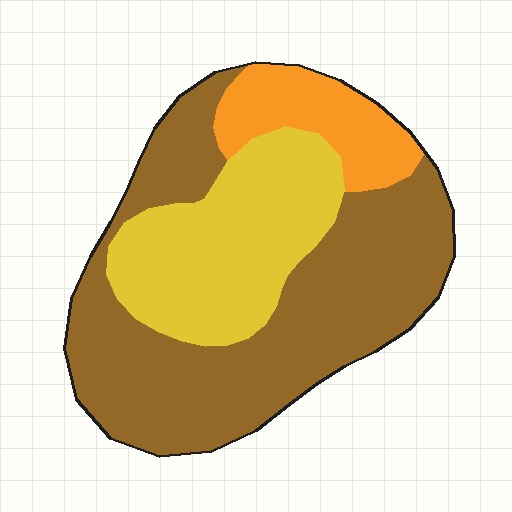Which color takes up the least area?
Orange, at roughly 15%.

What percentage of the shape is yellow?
Yellow covers about 30% of the shape.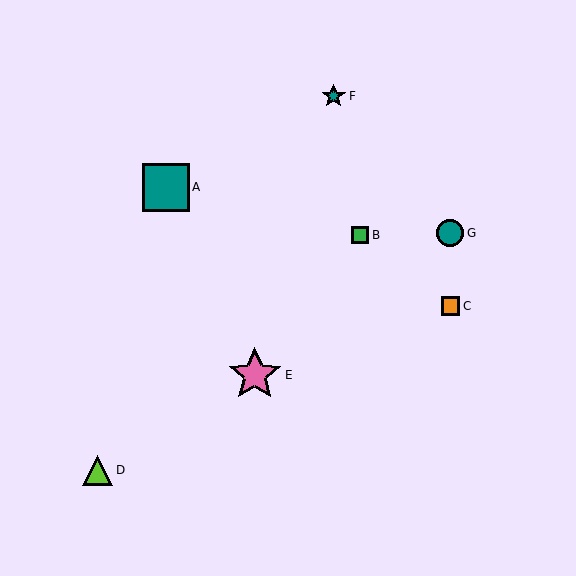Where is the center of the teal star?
The center of the teal star is at (334, 96).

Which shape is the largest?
The pink star (labeled E) is the largest.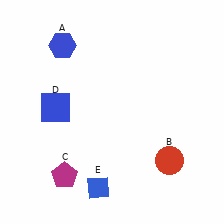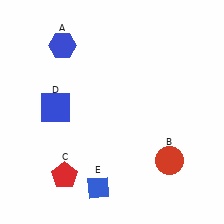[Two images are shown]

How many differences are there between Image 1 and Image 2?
There is 1 difference between the two images.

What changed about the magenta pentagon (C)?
In Image 1, C is magenta. In Image 2, it changed to red.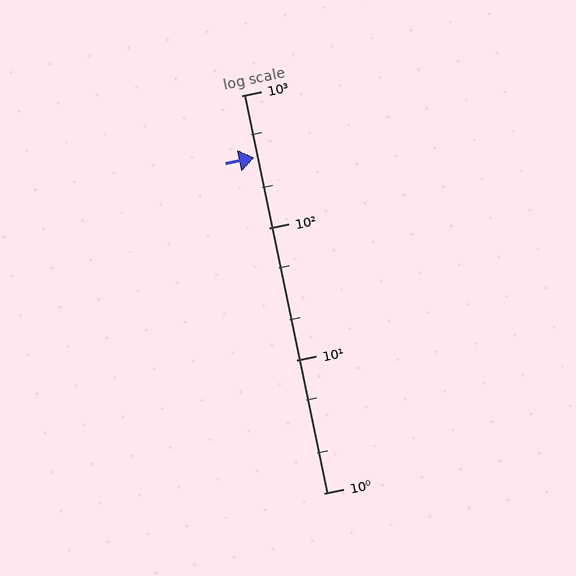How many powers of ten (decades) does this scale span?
The scale spans 3 decades, from 1 to 1000.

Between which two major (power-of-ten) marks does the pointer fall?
The pointer is between 100 and 1000.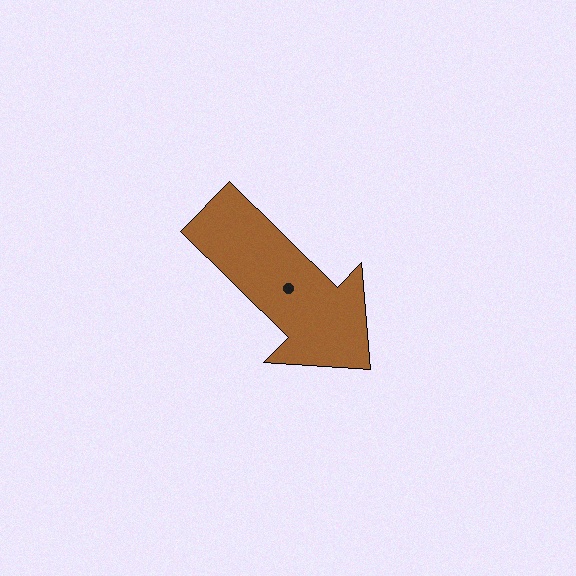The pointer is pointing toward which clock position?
Roughly 4 o'clock.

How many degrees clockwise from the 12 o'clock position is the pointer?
Approximately 135 degrees.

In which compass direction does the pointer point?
Southeast.